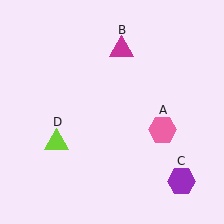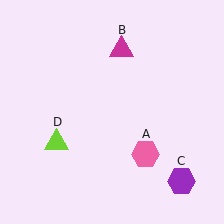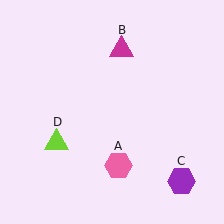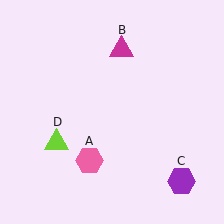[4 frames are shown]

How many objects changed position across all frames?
1 object changed position: pink hexagon (object A).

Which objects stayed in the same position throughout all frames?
Magenta triangle (object B) and purple hexagon (object C) and lime triangle (object D) remained stationary.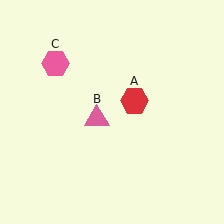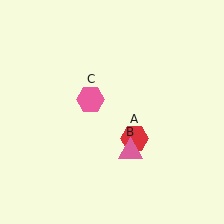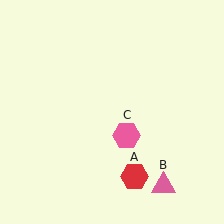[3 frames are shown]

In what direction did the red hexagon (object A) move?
The red hexagon (object A) moved down.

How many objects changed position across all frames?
3 objects changed position: red hexagon (object A), pink triangle (object B), pink hexagon (object C).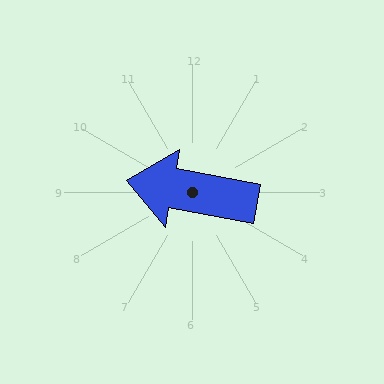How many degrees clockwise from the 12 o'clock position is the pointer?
Approximately 280 degrees.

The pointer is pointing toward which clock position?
Roughly 9 o'clock.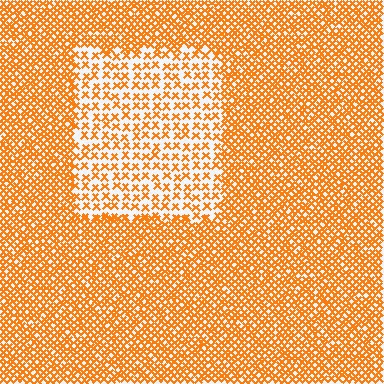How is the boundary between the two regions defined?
The boundary is defined by a change in element density (approximately 2.3x ratio). All elements are the same color, size, and shape.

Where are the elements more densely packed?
The elements are more densely packed outside the rectangle boundary.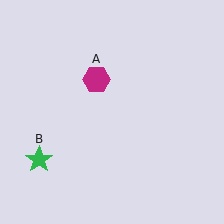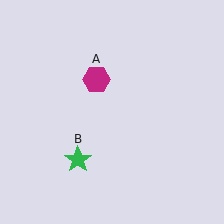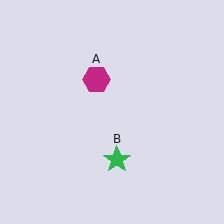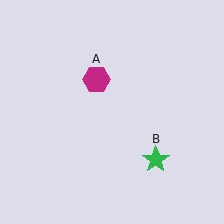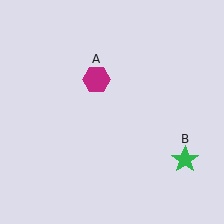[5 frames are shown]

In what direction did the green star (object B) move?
The green star (object B) moved right.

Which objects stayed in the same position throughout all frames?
Magenta hexagon (object A) remained stationary.